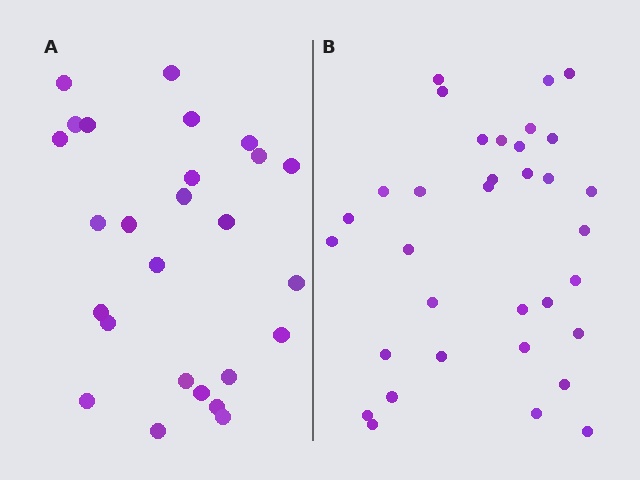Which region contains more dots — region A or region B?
Region B (the right region) has more dots.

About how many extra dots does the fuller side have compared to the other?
Region B has roughly 8 or so more dots than region A.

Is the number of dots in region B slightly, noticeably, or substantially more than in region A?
Region B has noticeably more, but not dramatically so. The ratio is roughly 1.3 to 1.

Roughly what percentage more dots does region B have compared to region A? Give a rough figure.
About 30% more.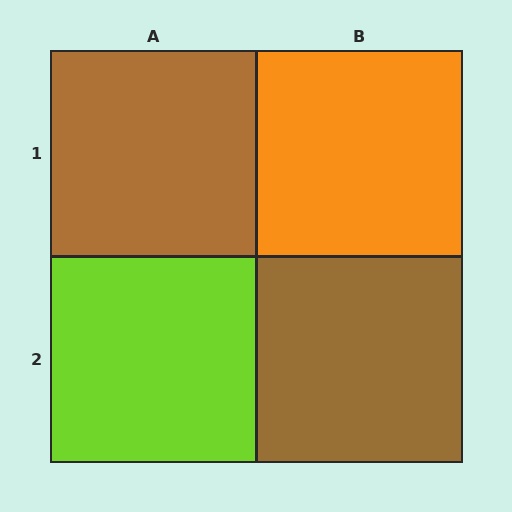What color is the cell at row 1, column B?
Orange.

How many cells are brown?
2 cells are brown.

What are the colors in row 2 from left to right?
Lime, brown.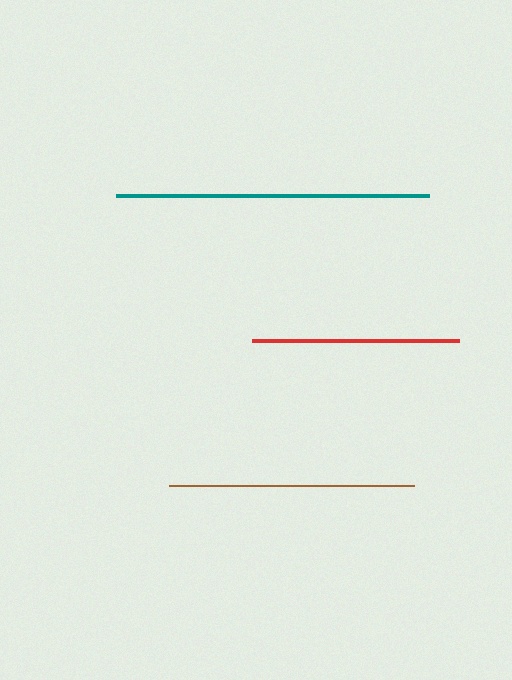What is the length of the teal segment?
The teal segment is approximately 312 pixels long.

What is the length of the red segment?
The red segment is approximately 207 pixels long.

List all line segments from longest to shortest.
From longest to shortest: teal, brown, red.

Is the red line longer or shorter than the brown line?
The brown line is longer than the red line.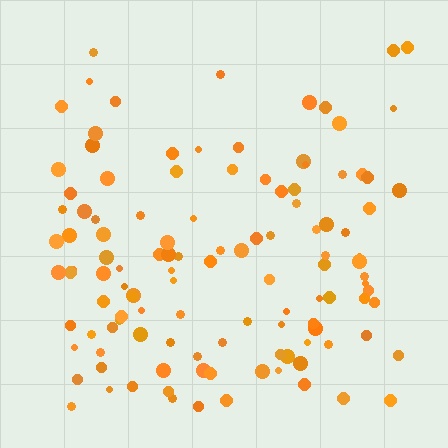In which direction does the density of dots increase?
From top to bottom, with the bottom side densest.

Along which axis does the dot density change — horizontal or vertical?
Vertical.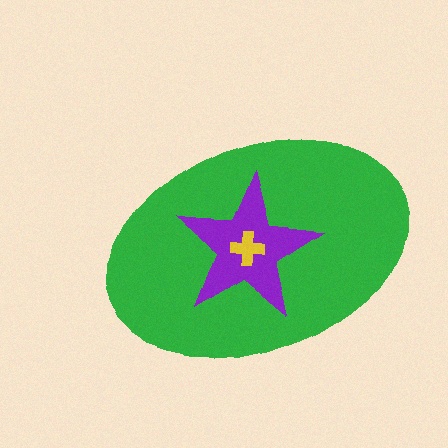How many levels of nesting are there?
3.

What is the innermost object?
The yellow cross.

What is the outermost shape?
The green ellipse.